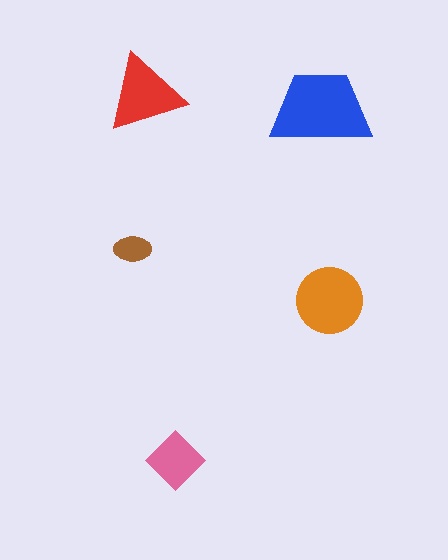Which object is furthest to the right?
The orange circle is rightmost.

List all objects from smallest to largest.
The brown ellipse, the pink diamond, the red triangle, the orange circle, the blue trapezoid.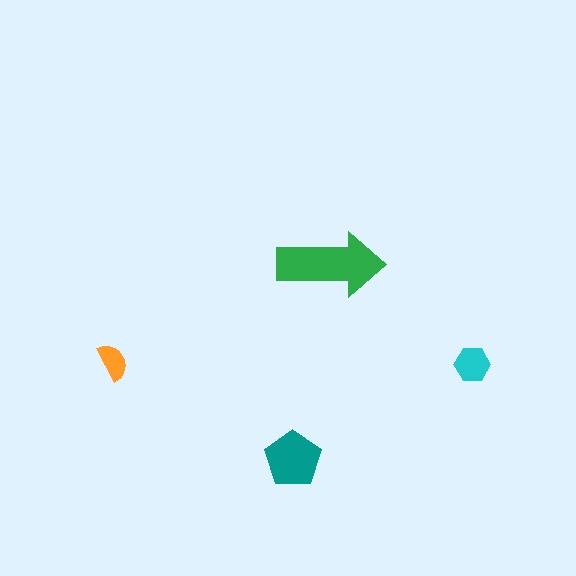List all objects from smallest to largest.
The orange semicircle, the cyan hexagon, the teal pentagon, the green arrow.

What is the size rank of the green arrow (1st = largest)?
1st.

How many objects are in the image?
There are 4 objects in the image.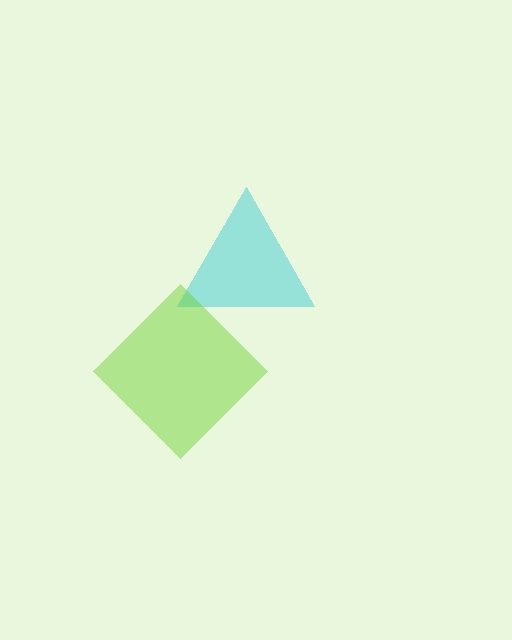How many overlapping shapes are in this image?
There are 2 overlapping shapes in the image.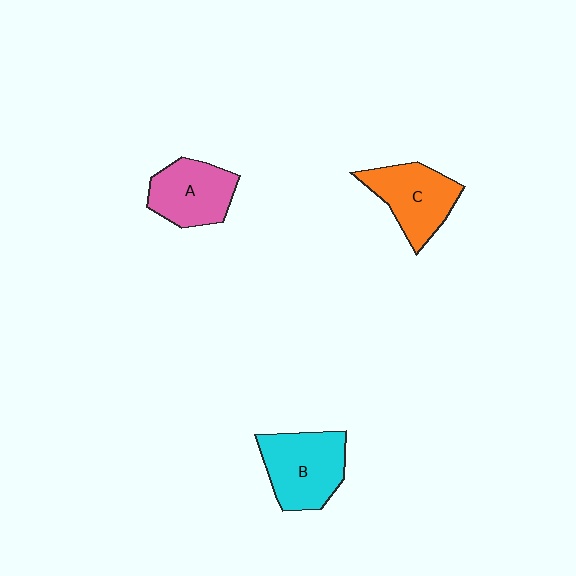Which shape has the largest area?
Shape B (cyan).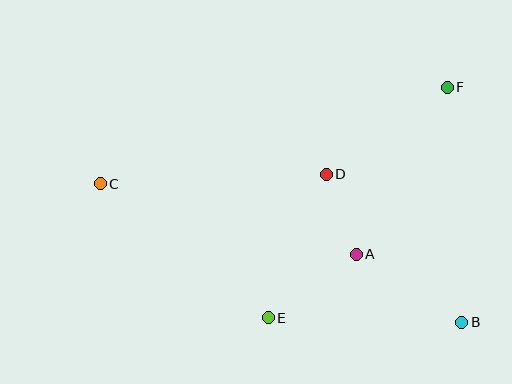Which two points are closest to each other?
Points A and D are closest to each other.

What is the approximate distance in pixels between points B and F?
The distance between B and F is approximately 235 pixels.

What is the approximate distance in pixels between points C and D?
The distance between C and D is approximately 226 pixels.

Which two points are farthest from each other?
Points B and C are farthest from each other.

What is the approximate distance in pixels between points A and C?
The distance between A and C is approximately 265 pixels.